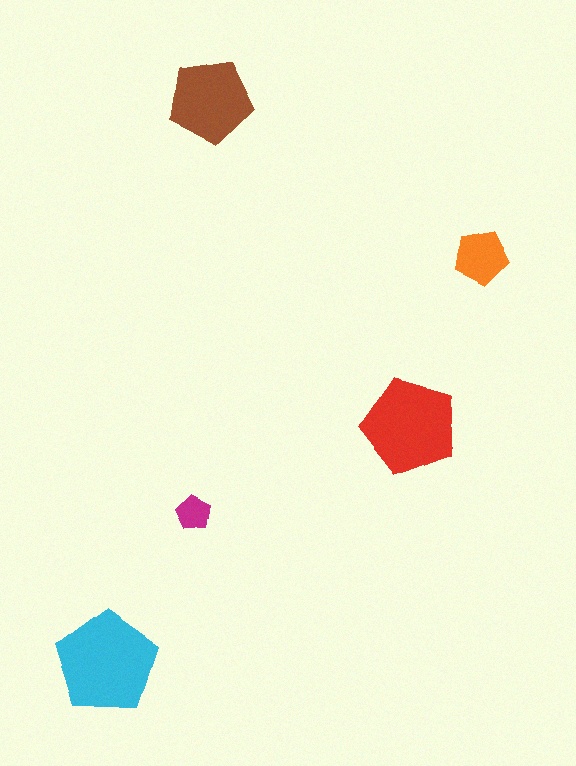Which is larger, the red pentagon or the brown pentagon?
The red one.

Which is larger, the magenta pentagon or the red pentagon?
The red one.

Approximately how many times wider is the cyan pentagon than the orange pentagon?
About 2 times wider.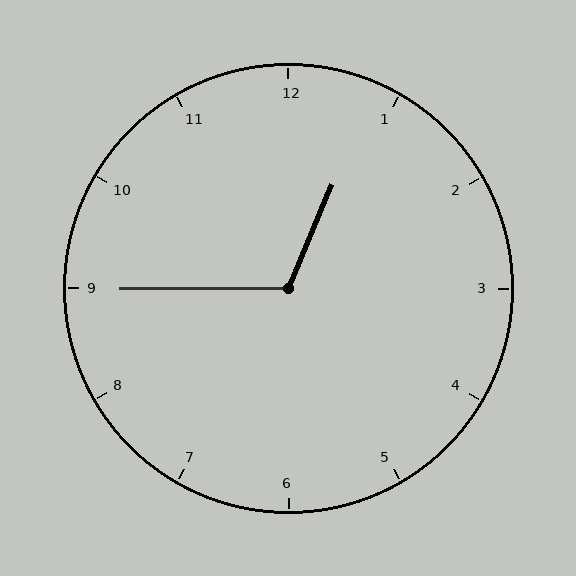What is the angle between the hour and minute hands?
Approximately 112 degrees.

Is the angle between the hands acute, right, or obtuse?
It is obtuse.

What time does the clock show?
12:45.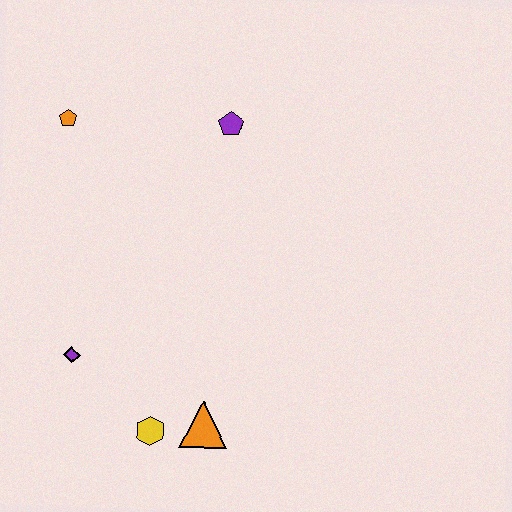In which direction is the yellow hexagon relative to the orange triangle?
The yellow hexagon is to the left of the orange triangle.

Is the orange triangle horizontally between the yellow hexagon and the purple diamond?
No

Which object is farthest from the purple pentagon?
The yellow hexagon is farthest from the purple pentagon.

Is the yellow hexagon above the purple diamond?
No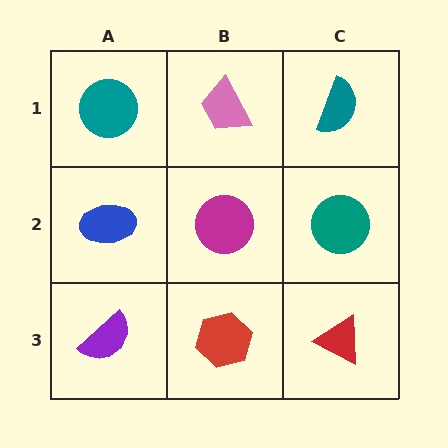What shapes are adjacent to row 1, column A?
A blue ellipse (row 2, column A), a pink trapezoid (row 1, column B).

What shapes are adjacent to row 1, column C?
A teal circle (row 2, column C), a pink trapezoid (row 1, column B).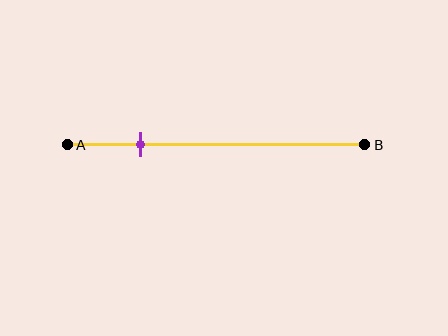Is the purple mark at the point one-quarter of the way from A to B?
Yes, the mark is approximately at the one-quarter point.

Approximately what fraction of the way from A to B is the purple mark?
The purple mark is approximately 25% of the way from A to B.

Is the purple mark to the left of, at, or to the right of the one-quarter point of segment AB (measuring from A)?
The purple mark is approximately at the one-quarter point of segment AB.